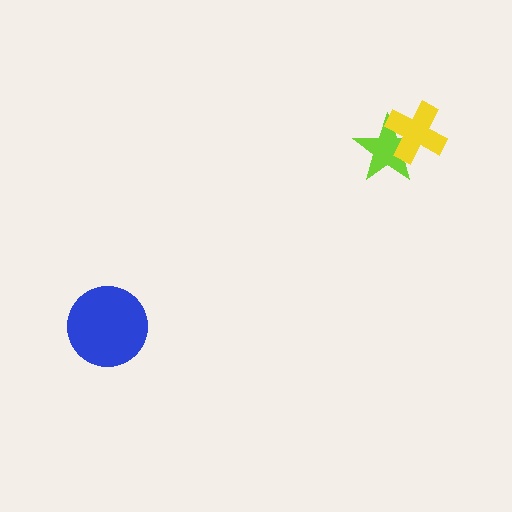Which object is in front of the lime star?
The yellow cross is in front of the lime star.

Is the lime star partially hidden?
Yes, it is partially covered by another shape.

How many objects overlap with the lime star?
1 object overlaps with the lime star.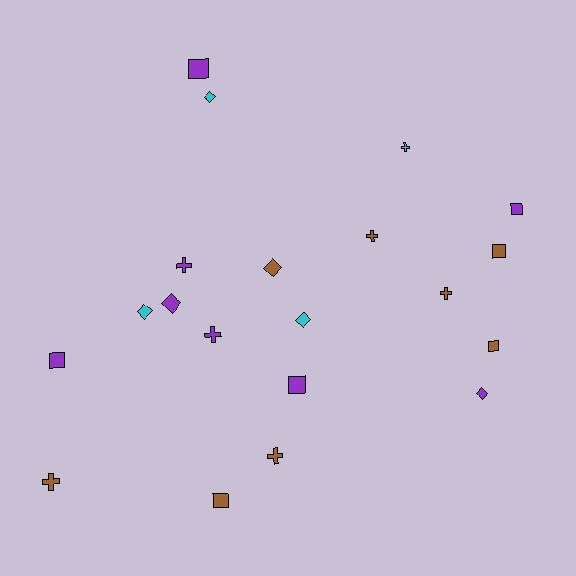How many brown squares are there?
There are 3 brown squares.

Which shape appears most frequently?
Square, with 7 objects.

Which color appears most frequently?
Brown, with 8 objects.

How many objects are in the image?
There are 20 objects.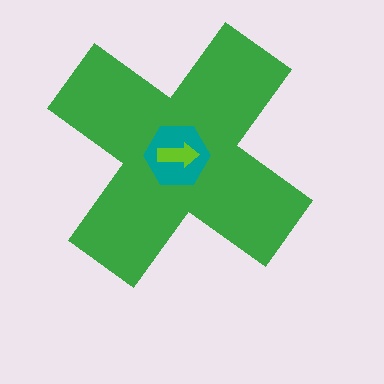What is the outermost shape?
The green cross.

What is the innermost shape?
The lime arrow.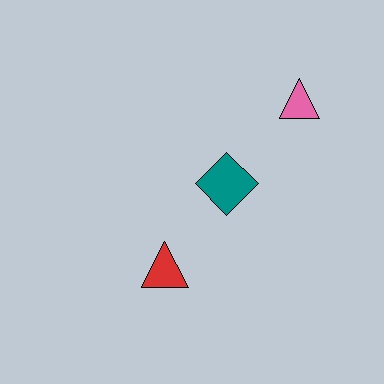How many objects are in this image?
There are 3 objects.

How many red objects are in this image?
There is 1 red object.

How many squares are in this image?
There are no squares.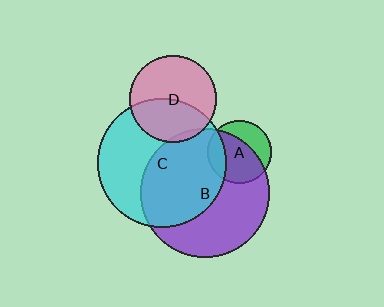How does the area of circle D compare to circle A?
Approximately 1.9 times.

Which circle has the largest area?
Circle B (purple).